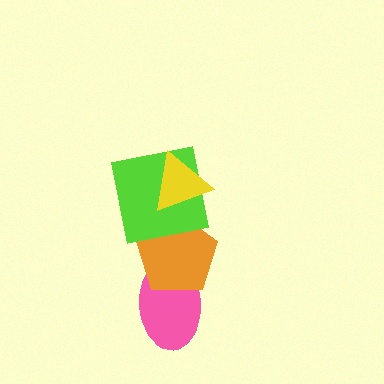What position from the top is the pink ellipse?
The pink ellipse is 4th from the top.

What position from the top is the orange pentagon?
The orange pentagon is 3rd from the top.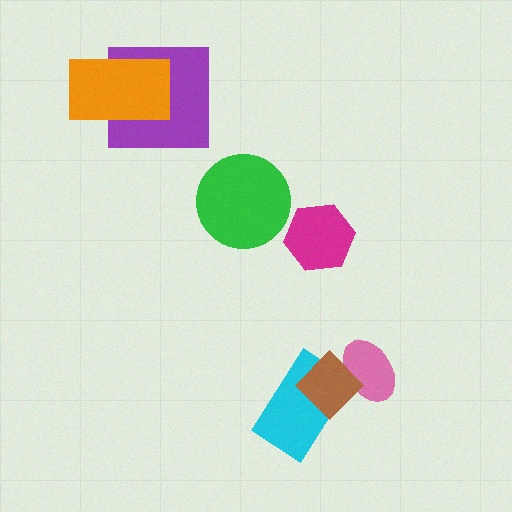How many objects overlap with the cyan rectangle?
1 object overlaps with the cyan rectangle.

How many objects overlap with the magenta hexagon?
0 objects overlap with the magenta hexagon.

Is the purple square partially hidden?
Yes, it is partially covered by another shape.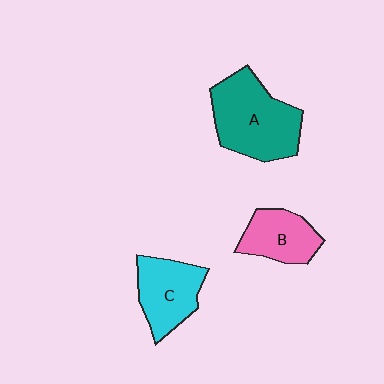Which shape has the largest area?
Shape A (teal).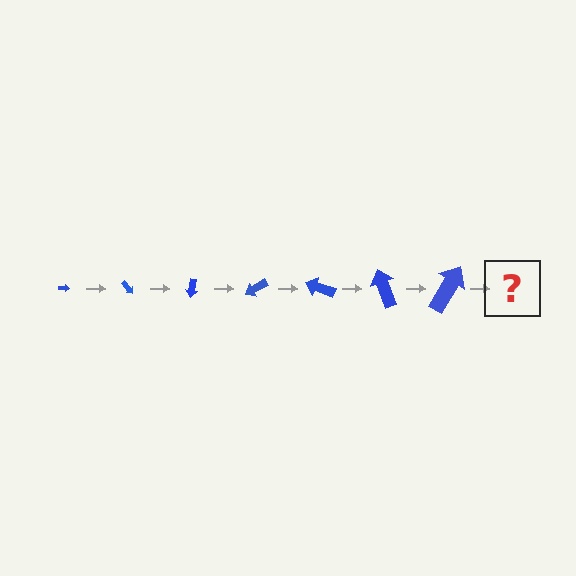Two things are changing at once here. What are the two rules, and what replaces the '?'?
The two rules are that the arrow grows larger each step and it rotates 50 degrees each step. The '?' should be an arrow, larger than the previous one and rotated 350 degrees from the start.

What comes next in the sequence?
The next element should be an arrow, larger than the previous one and rotated 350 degrees from the start.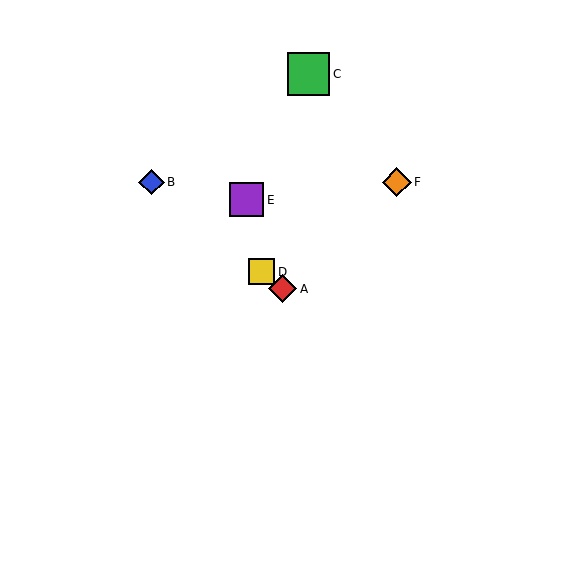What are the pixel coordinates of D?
Object D is at (262, 272).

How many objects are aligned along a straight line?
3 objects (A, B, D) are aligned along a straight line.